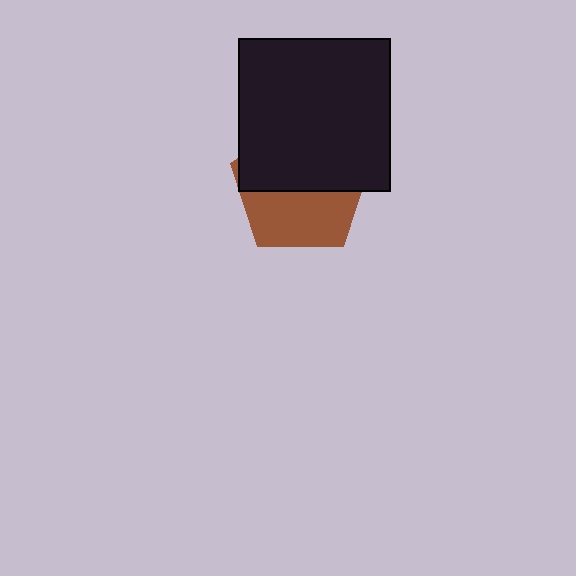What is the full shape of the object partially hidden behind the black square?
The partially hidden object is a brown pentagon.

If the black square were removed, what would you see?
You would see the complete brown pentagon.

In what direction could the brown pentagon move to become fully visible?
The brown pentagon could move down. That would shift it out from behind the black square entirely.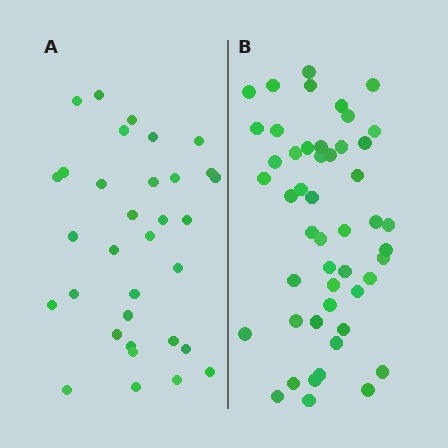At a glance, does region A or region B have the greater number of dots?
Region B (the right region) has more dots.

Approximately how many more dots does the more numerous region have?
Region B has approximately 15 more dots than region A.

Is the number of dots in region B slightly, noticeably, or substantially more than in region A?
Region B has substantially more. The ratio is roughly 1.5 to 1.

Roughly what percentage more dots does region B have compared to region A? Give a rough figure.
About 50% more.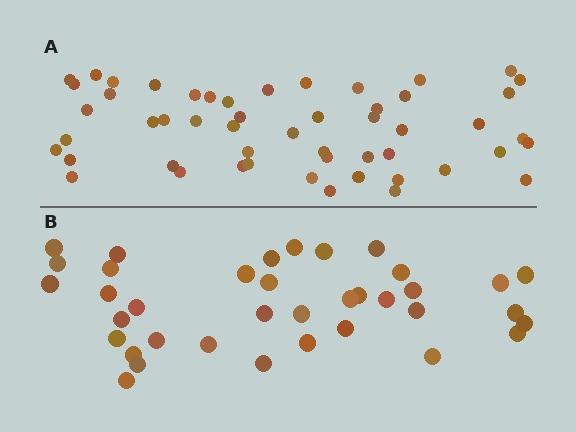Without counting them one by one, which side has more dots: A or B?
Region A (the top region) has more dots.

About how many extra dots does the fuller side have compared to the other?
Region A has approximately 15 more dots than region B.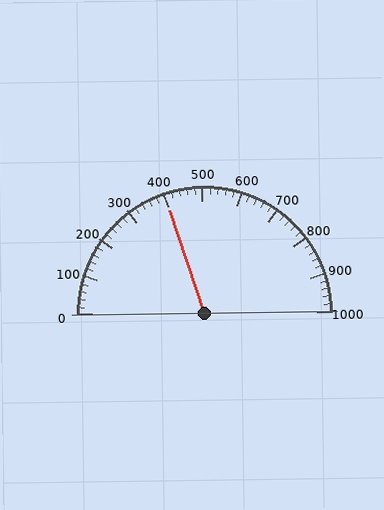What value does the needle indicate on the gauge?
The needle indicates approximately 400.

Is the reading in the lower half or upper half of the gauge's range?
The reading is in the lower half of the range (0 to 1000).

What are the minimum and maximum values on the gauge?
The gauge ranges from 0 to 1000.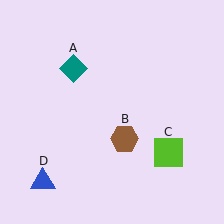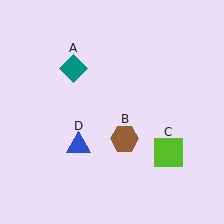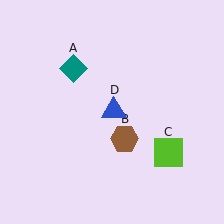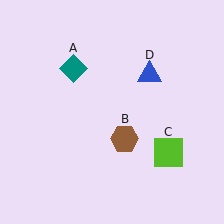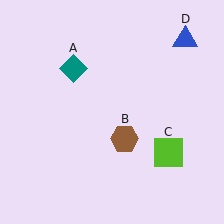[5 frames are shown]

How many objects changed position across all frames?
1 object changed position: blue triangle (object D).